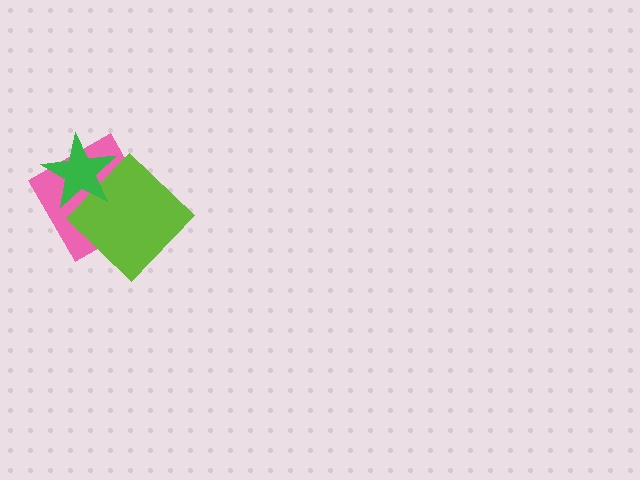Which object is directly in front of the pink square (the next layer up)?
The lime diamond is directly in front of the pink square.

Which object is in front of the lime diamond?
The green star is in front of the lime diamond.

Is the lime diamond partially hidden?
Yes, it is partially covered by another shape.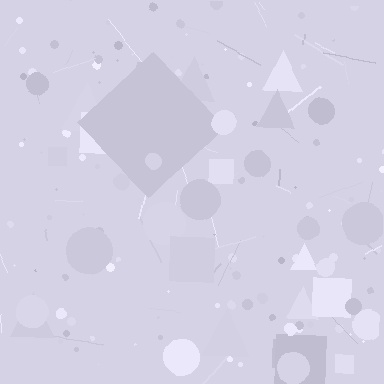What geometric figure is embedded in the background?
A diamond is embedded in the background.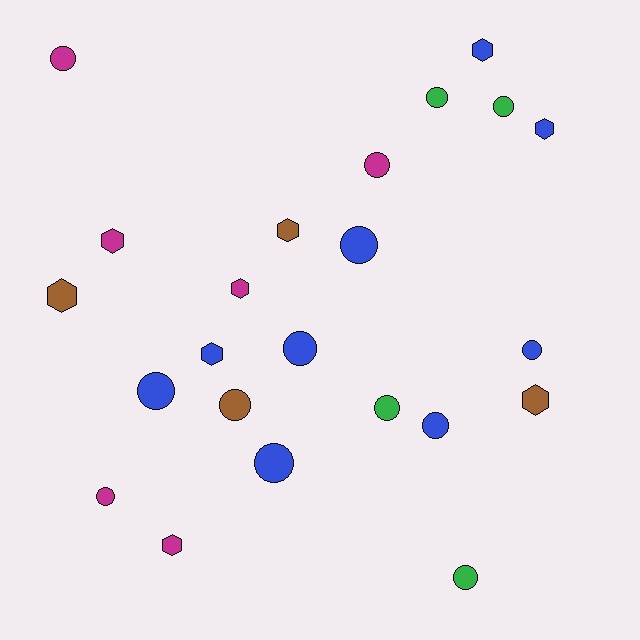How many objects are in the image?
There are 23 objects.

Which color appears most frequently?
Blue, with 9 objects.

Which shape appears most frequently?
Circle, with 14 objects.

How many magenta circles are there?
There are 3 magenta circles.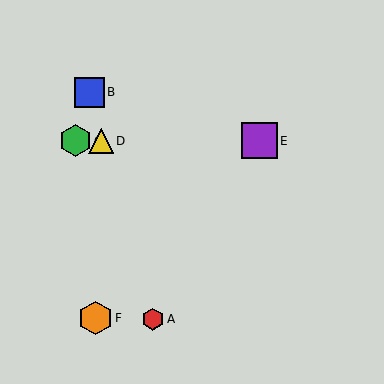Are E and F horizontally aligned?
No, E is at y≈141 and F is at y≈318.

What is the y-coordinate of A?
Object A is at y≈319.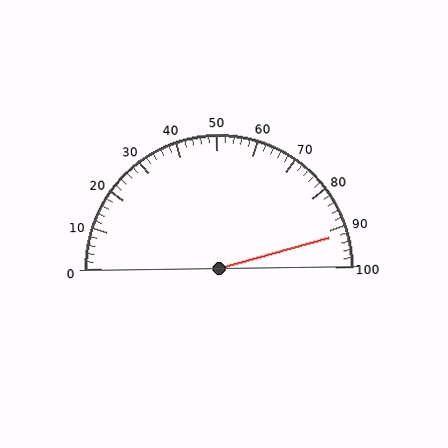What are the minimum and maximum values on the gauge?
The gauge ranges from 0 to 100.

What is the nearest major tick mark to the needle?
The nearest major tick mark is 90.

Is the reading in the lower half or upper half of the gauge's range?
The reading is in the upper half of the range (0 to 100).